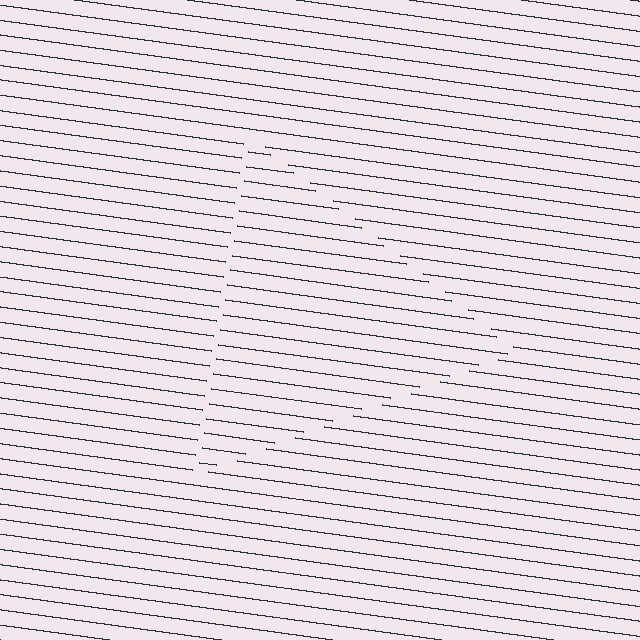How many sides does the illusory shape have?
3 sides — the line-ends trace a triangle.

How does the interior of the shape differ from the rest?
The interior of the shape contains the same grating, shifted by half a period — the contour is defined by the phase discontinuity where line-ends from the inner and outer gratings abut.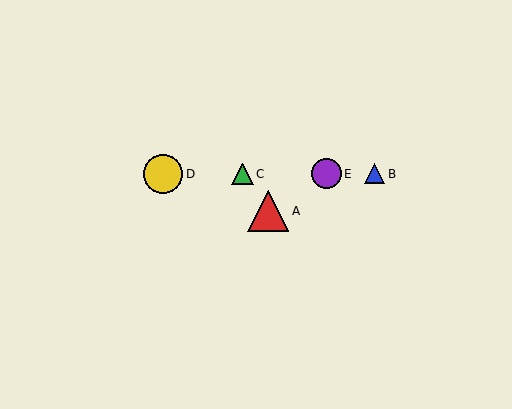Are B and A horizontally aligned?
No, B is at y≈174 and A is at y≈211.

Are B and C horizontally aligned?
Yes, both are at y≈174.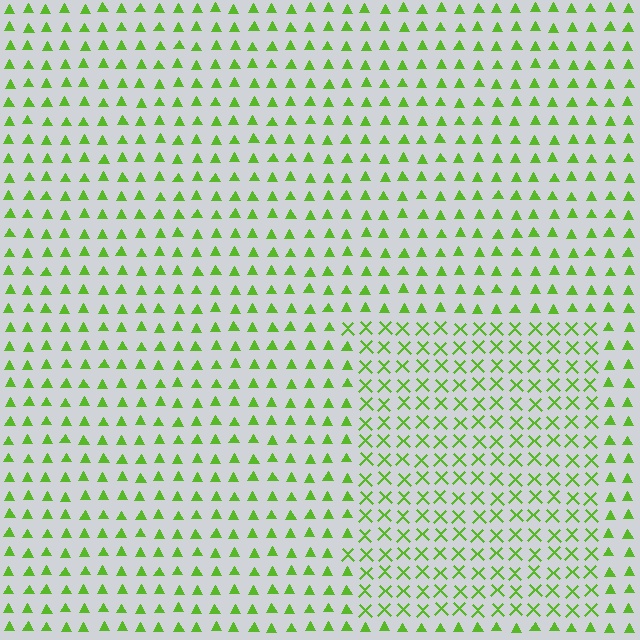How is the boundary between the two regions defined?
The boundary is defined by a change in element shape: X marks inside vs. triangles outside. All elements share the same color and spacing.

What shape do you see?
I see a rectangle.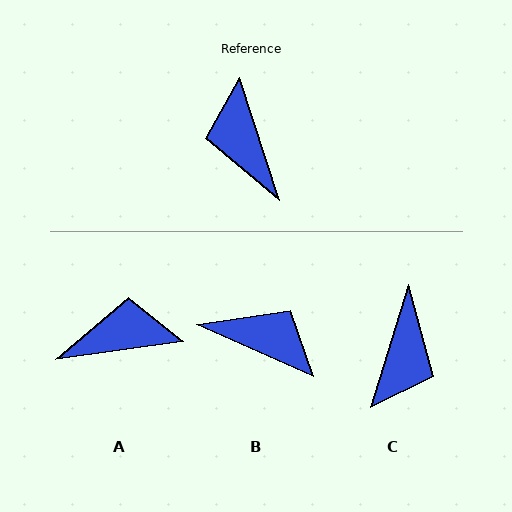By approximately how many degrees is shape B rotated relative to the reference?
Approximately 132 degrees clockwise.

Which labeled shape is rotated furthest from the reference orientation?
C, about 145 degrees away.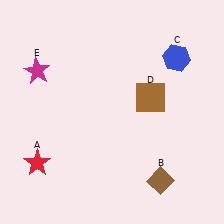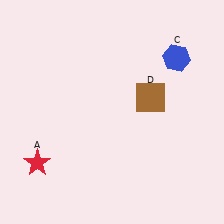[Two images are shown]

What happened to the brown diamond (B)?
The brown diamond (B) was removed in Image 2. It was in the bottom-right area of Image 1.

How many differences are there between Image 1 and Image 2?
There are 2 differences between the two images.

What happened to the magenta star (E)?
The magenta star (E) was removed in Image 2. It was in the top-left area of Image 1.